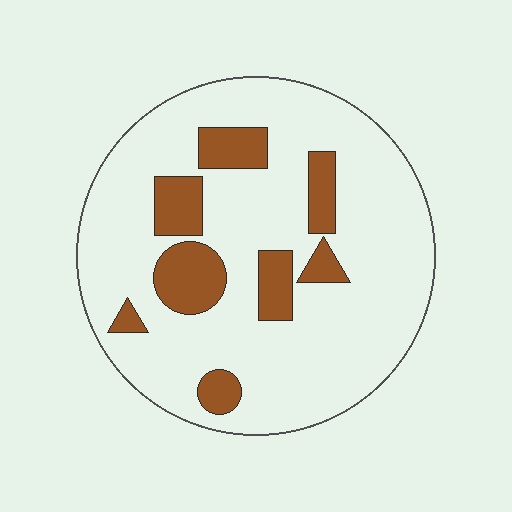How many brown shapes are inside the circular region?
8.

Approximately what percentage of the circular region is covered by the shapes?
Approximately 20%.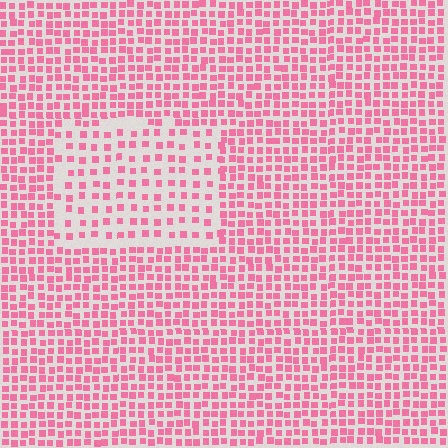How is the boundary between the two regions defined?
The boundary is defined by a change in element density (approximately 1.9x ratio). All elements are the same color, size, and shape.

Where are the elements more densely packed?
The elements are more densely packed outside the rectangle boundary.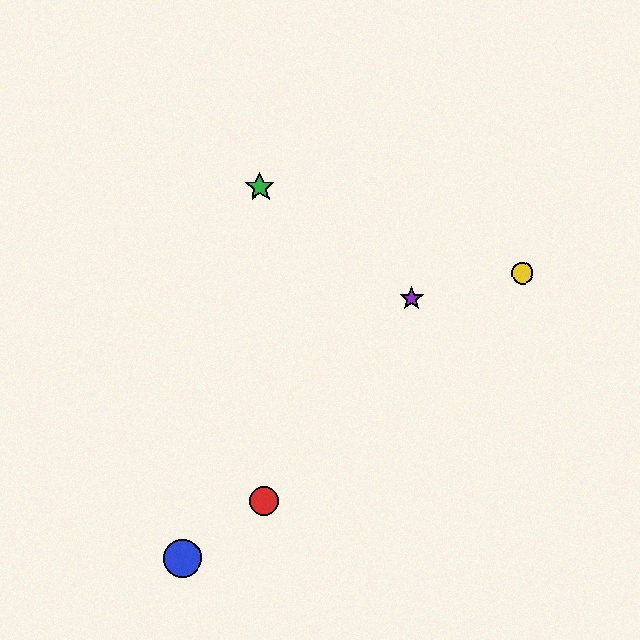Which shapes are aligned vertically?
The red circle, the green star are aligned vertically.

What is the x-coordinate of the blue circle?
The blue circle is at x≈182.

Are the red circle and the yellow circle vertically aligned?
No, the red circle is at x≈264 and the yellow circle is at x≈522.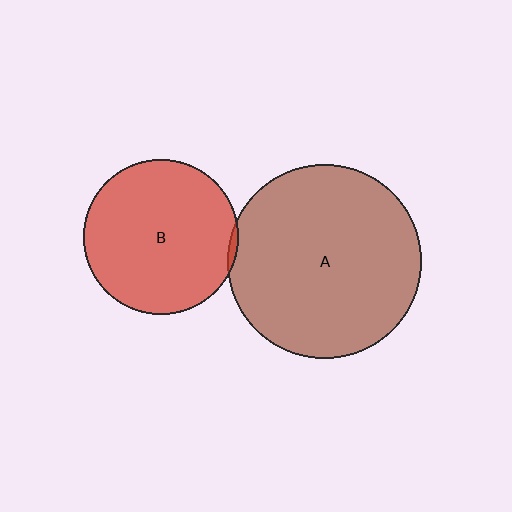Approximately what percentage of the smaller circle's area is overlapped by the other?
Approximately 5%.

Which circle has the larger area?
Circle A (brown).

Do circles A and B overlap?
Yes.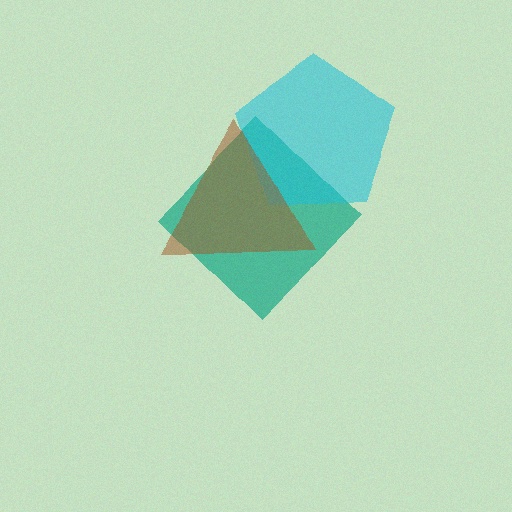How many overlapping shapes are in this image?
There are 3 overlapping shapes in the image.